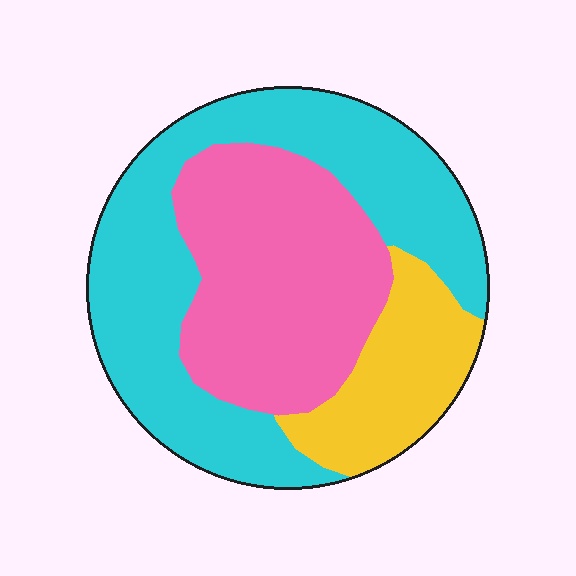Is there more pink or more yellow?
Pink.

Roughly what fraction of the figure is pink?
Pink covers around 35% of the figure.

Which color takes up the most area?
Cyan, at roughly 45%.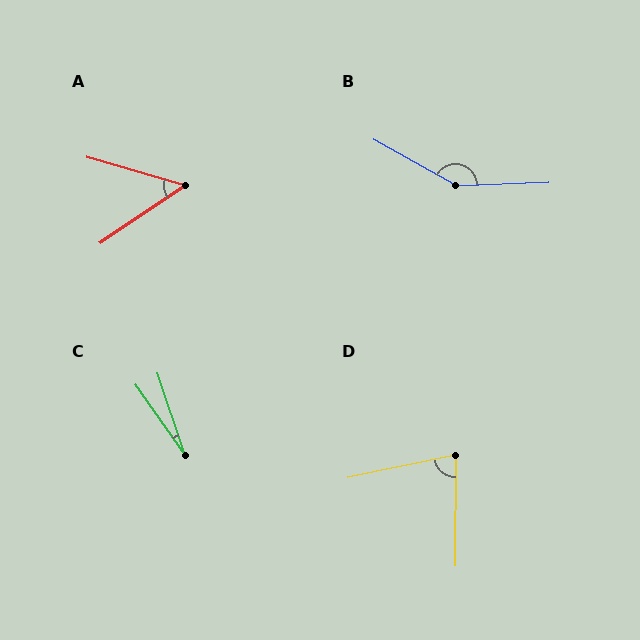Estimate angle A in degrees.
Approximately 50 degrees.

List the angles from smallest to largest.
C (17°), A (50°), D (78°), B (149°).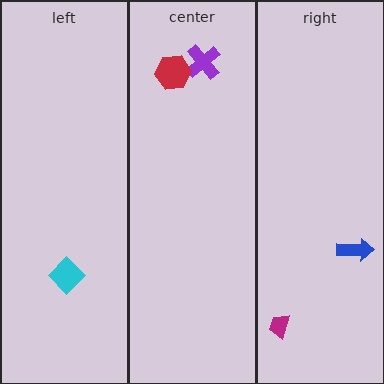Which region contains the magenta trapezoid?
The right region.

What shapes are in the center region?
The purple cross, the red hexagon.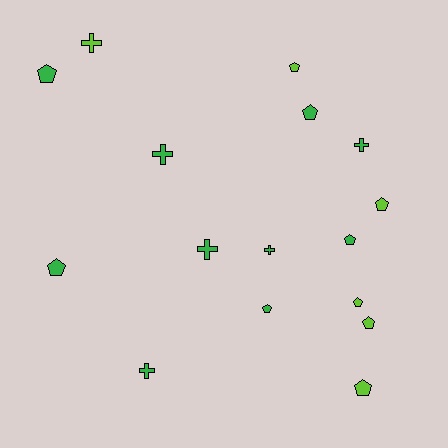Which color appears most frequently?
Green, with 10 objects.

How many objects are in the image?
There are 16 objects.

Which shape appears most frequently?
Pentagon, with 10 objects.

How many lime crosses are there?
There is 1 lime cross.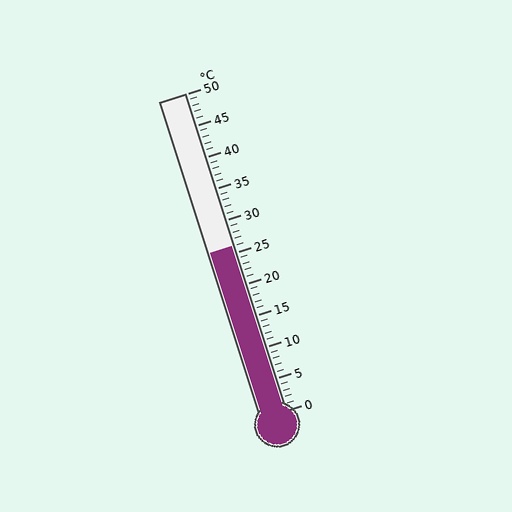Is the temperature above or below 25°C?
The temperature is above 25°C.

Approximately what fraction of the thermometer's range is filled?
The thermometer is filled to approximately 50% of its range.